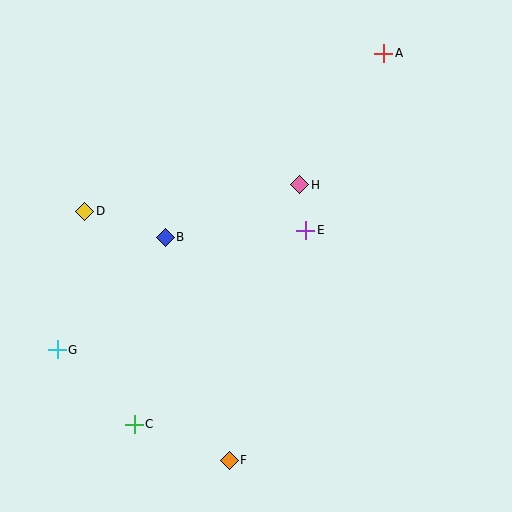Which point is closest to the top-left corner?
Point D is closest to the top-left corner.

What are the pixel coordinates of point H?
Point H is at (300, 185).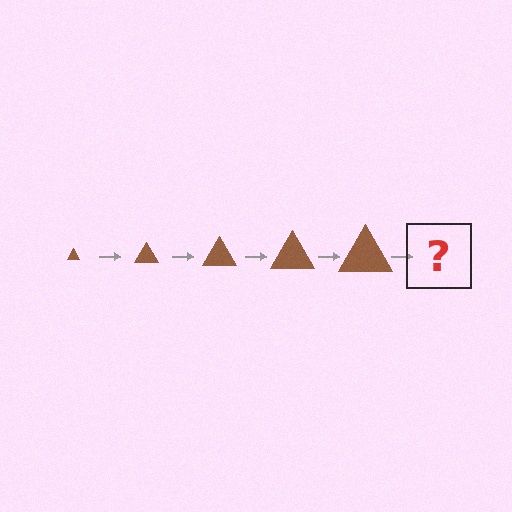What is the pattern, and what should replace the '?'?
The pattern is that the triangle gets progressively larger each step. The '?' should be a brown triangle, larger than the previous one.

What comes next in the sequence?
The next element should be a brown triangle, larger than the previous one.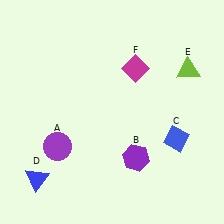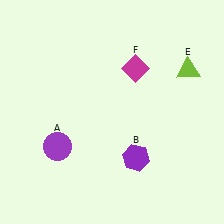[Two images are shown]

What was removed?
The blue triangle (D), the blue diamond (C) were removed in Image 2.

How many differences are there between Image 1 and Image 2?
There are 2 differences between the two images.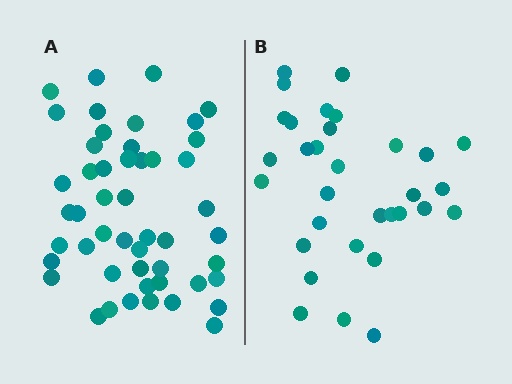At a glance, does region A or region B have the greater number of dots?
Region A (the left region) has more dots.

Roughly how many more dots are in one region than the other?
Region A has approximately 15 more dots than region B.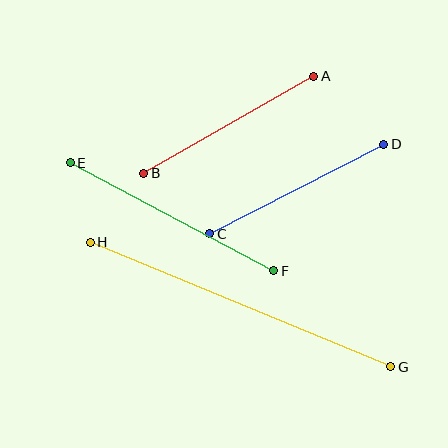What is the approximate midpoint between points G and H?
The midpoint is at approximately (240, 305) pixels.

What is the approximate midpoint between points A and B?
The midpoint is at approximately (229, 125) pixels.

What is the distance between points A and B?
The distance is approximately 195 pixels.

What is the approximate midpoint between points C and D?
The midpoint is at approximately (297, 189) pixels.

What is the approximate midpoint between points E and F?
The midpoint is at approximately (172, 217) pixels.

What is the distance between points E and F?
The distance is approximately 230 pixels.